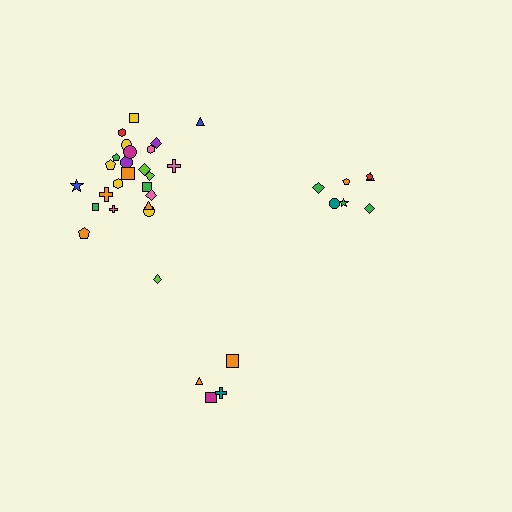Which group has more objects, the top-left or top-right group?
The top-left group.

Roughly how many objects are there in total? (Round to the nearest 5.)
Roughly 35 objects in total.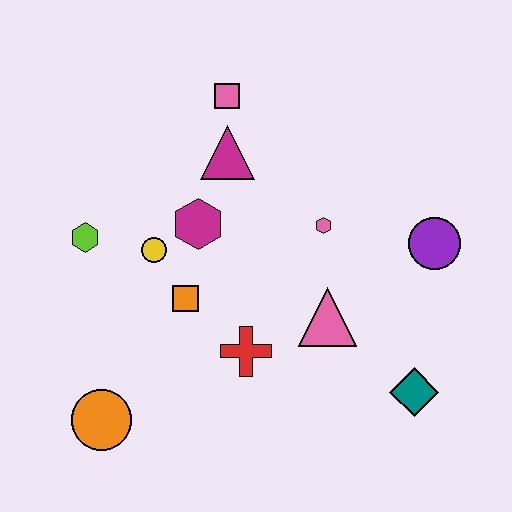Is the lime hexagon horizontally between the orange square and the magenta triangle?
No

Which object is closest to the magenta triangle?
The pink square is closest to the magenta triangle.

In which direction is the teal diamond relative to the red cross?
The teal diamond is to the right of the red cross.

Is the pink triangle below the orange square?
Yes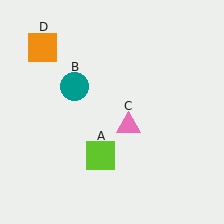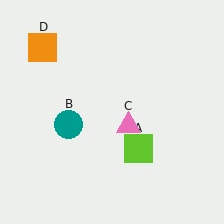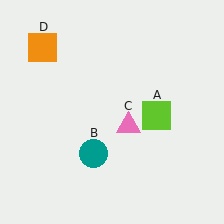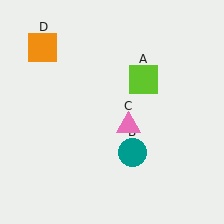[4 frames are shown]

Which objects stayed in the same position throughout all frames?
Pink triangle (object C) and orange square (object D) remained stationary.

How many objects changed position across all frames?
2 objects changed position: lime square (object A), teal circle (object B).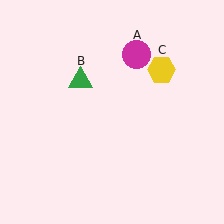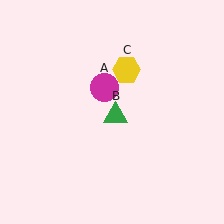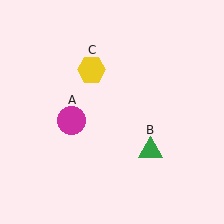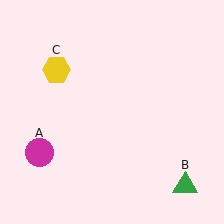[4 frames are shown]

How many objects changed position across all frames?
3 objects changed position: magenta circle (object A), green triangle (object B), yellow hexagon (object C).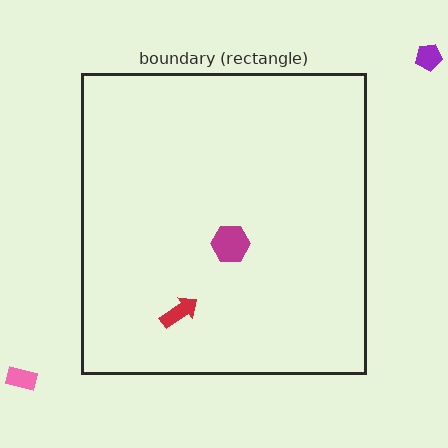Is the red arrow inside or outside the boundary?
Inside.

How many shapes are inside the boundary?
2 inside, 2 outside.